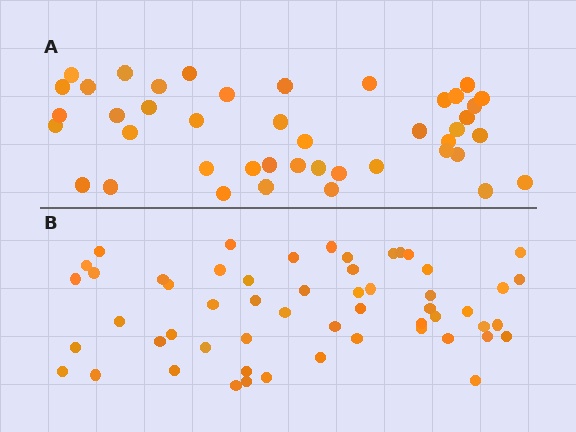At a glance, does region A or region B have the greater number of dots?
Region B (the bottom region) has more dots.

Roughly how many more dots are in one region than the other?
Region B has roughly 12 or so more dots than region A.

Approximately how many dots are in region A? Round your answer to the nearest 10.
About 40 dots. (The exact count is 43, which rounds to 40.)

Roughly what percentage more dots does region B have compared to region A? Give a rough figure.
About 30% more.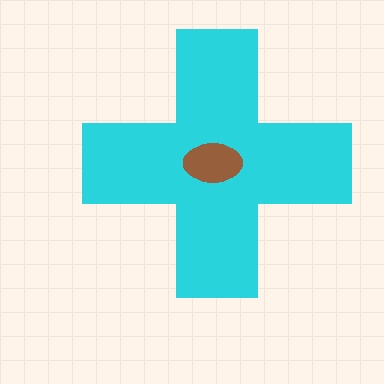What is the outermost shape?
The cyan cross.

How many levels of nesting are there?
2.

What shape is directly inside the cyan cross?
The brown ellipse.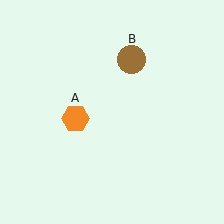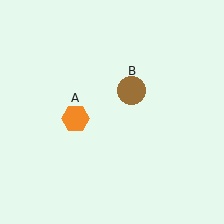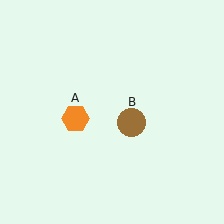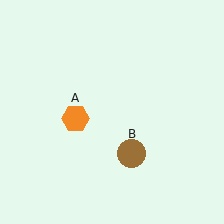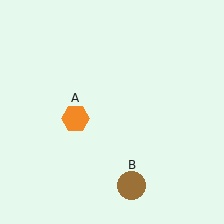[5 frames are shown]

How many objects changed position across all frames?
1 object changed position: brown circle (object B).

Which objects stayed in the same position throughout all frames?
Orange hexagon (object A) remained stationary.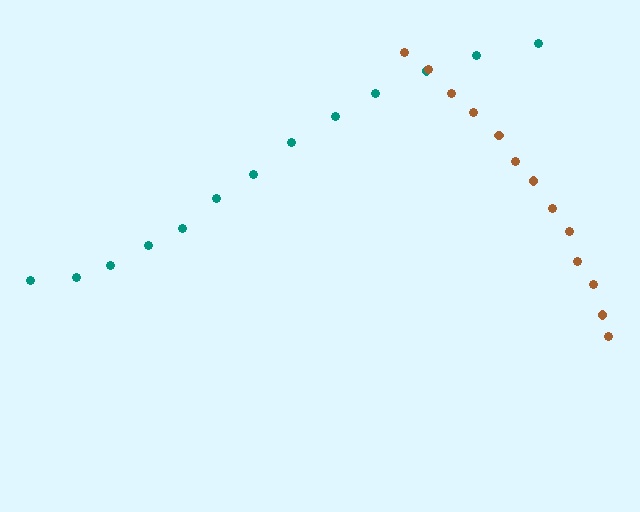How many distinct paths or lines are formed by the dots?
There are 2 distinct paths.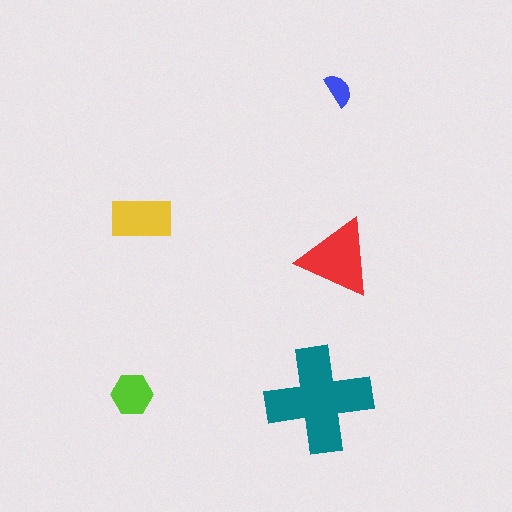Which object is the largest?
The teal cross.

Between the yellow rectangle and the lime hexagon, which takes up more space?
The yellow rectangle.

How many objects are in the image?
There are 5 objects in the image.